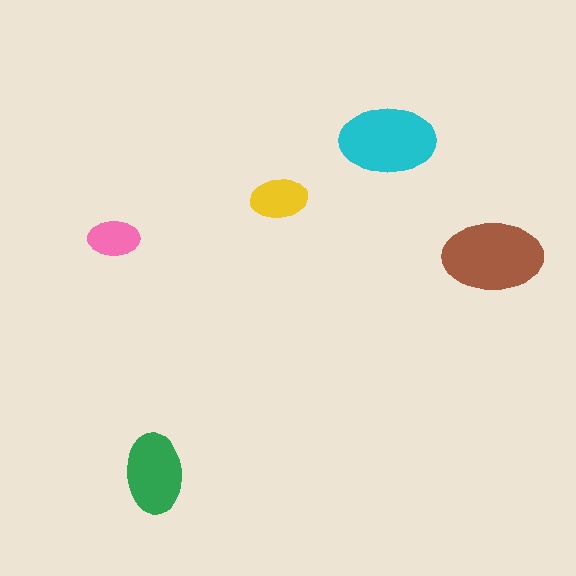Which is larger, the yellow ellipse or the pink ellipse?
The yellow one.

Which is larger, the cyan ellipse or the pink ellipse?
The cyan one.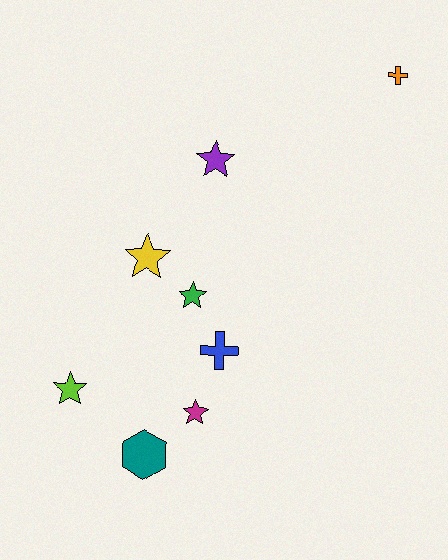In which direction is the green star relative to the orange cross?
The green star is below the orange cross.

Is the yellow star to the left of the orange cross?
Yes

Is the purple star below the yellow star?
No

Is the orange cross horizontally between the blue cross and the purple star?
No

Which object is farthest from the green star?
The orange cross is farthest from the green star.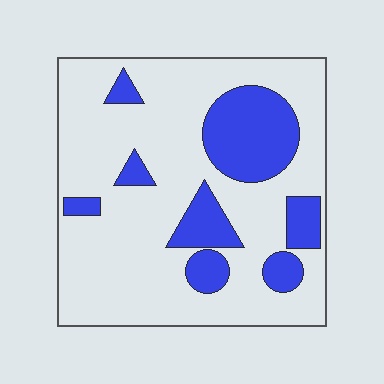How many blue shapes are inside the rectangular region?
8.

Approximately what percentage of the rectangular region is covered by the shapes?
Approximately 25%.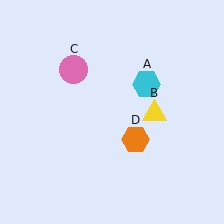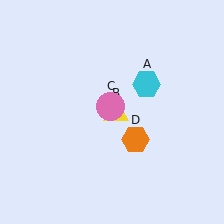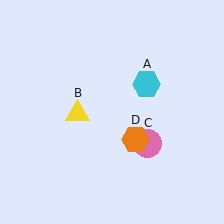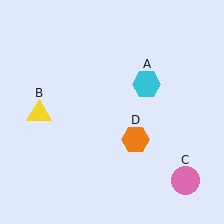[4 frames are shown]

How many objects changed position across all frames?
2 objects changed position: yellow triangle (object B), pink circle (object C).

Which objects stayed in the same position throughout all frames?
Cyan hexagon (object A) and orange hexagon (object D) remained stationary.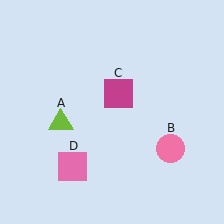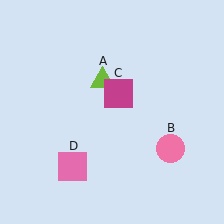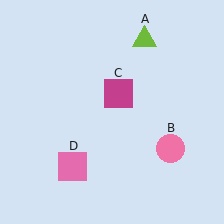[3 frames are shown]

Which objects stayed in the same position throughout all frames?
Pink circle (object B) and magenta square (object C) and pink square (object D) remained stationary.